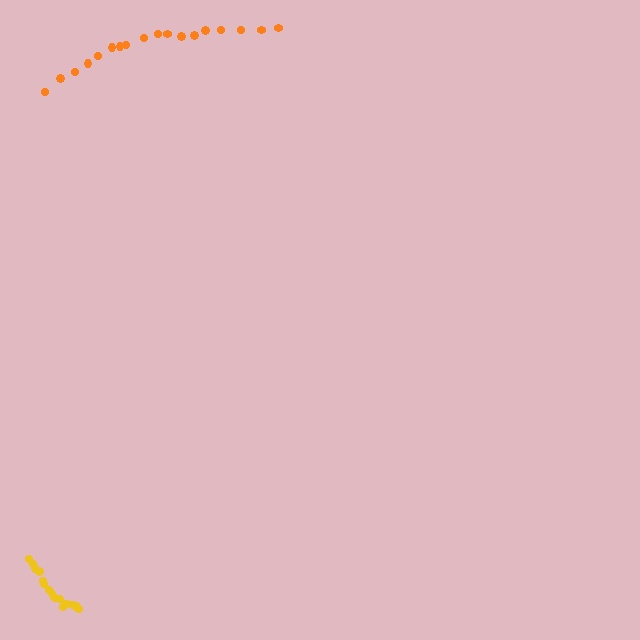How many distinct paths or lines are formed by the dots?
There are 2 distinct paths.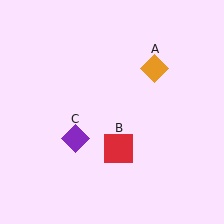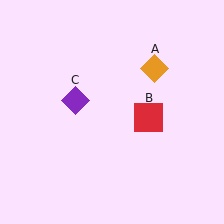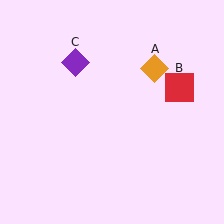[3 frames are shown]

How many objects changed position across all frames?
2 objects changed position: red square (object B), purple diamond (object C).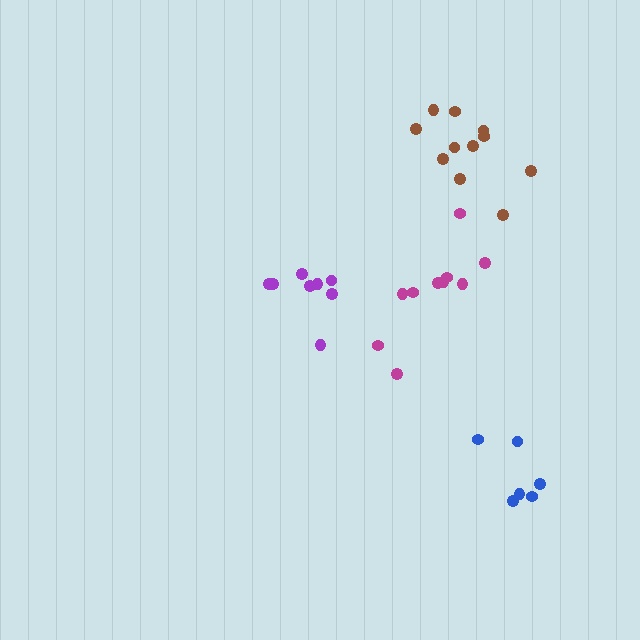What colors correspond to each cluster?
The clusters are colored: purple, brown, magenta, blue.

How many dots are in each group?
Group 1: 8 dots, Group 2: 11 dots, Group 3: 10 dots, Group 4: 6 dots (35 total).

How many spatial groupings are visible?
There are 4 spatial groupings.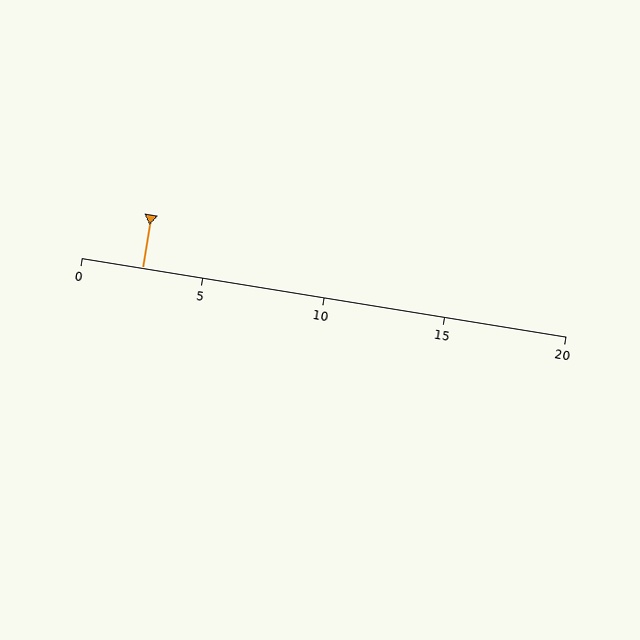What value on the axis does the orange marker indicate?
The marker indicates approximately 2.5.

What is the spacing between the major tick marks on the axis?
The major ticks are spaced 5 apart.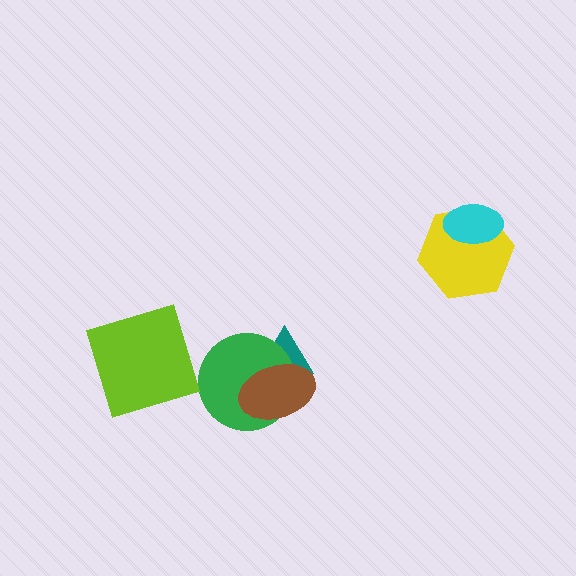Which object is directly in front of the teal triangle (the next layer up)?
The green circle is directly in front of the teal triangle.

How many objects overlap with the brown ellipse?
2 objects overlap with the brown ellipse.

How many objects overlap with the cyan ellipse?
1 object overlaps with the cyan ellipse.